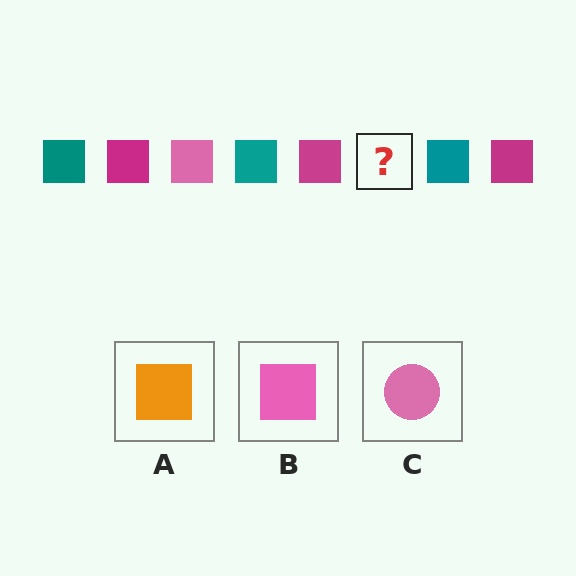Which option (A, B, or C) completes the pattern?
B.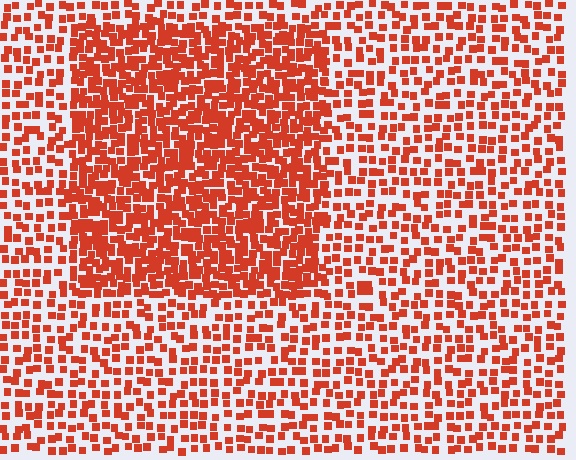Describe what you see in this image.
The image contains small red elements arranged at two different densities. A rectangle-shaped region is visible where the elements are more densely packed than the surrounding area.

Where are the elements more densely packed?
The elements are more densely packed inside the rectangle boundary.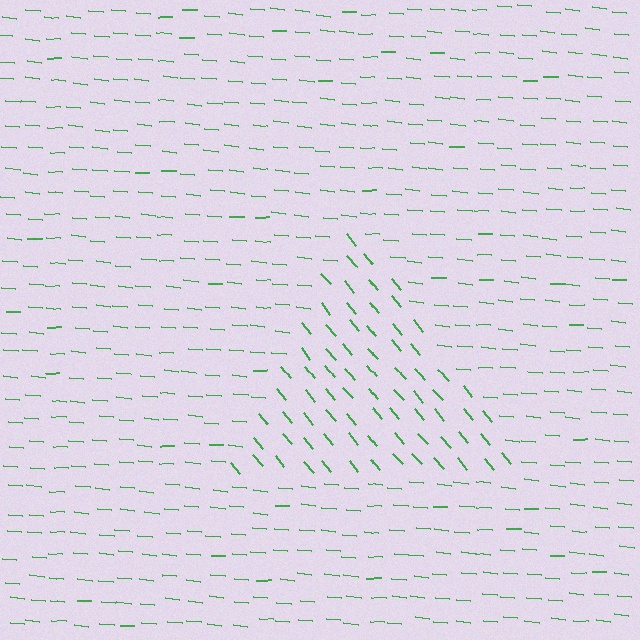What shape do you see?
I see a triangle.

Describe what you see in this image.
The image is filled with small green line segments. A triangle region in the image has lines oriented differently from the surrounding lines, creating a visible texture boundary.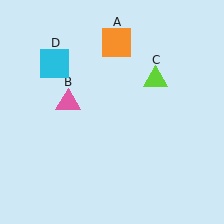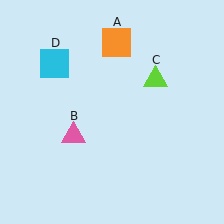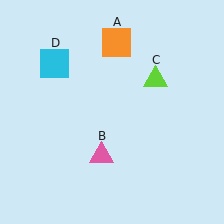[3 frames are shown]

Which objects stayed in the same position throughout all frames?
Orange square (object A) and lime triangle (object C) and cyan square (object D) remained stationary.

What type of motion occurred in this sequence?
The pink triangle (object B) rotated counterclockwise around the center of the scene.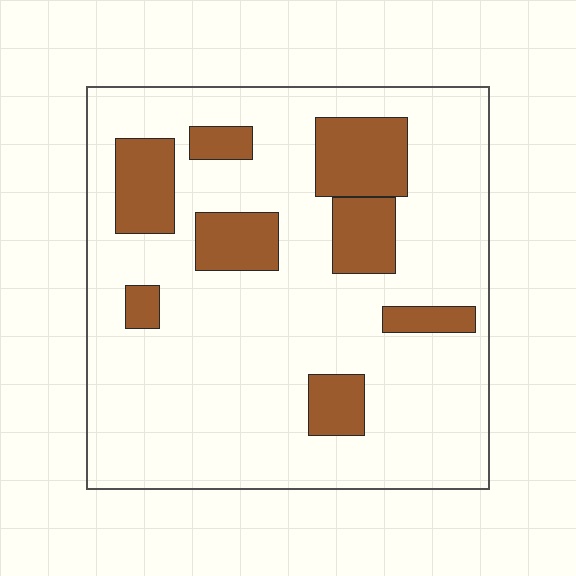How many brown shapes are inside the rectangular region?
8.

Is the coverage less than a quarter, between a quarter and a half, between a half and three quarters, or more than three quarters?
Less than a quarter.